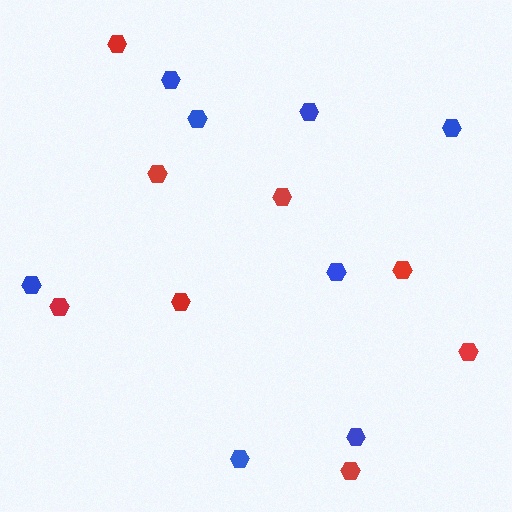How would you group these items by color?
There are 2 groups: one group of blue hexagons (8) and one group of red hexagons (8).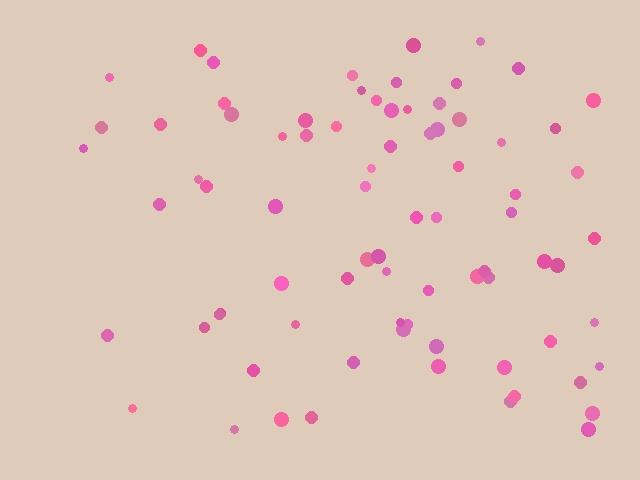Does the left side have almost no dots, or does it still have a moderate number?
Still a moderate number, just noticeably fewer than the right.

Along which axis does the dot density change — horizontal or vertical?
Horizontal.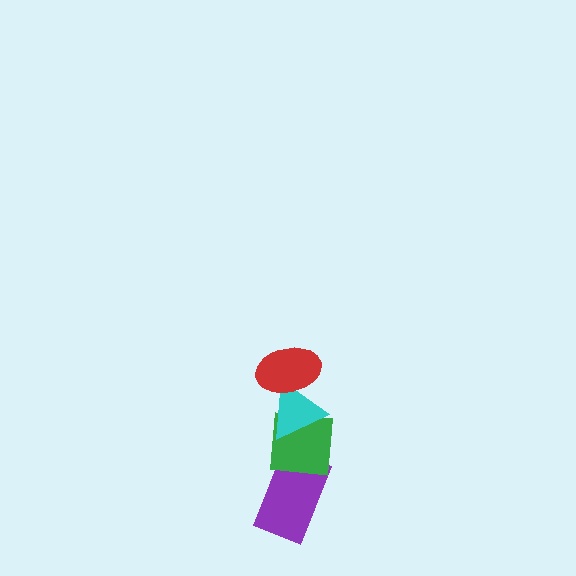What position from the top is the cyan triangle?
The cyan triangle is 2nd from the top.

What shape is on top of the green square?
The cyan triangle is on top of the green square.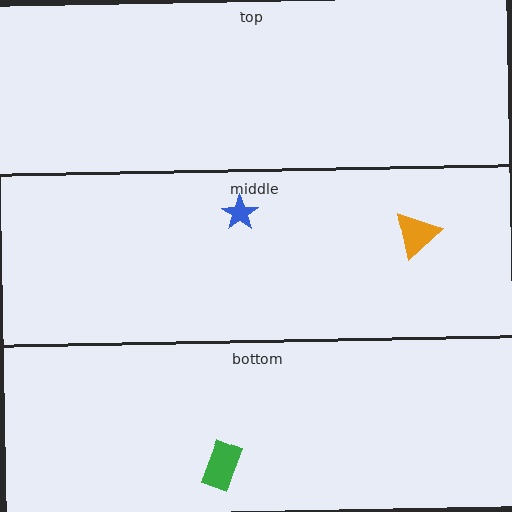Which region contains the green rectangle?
The bottom region.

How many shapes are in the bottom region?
1.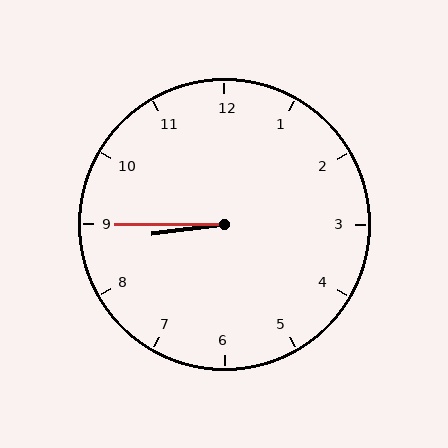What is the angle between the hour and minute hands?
Approximately 8 degrees.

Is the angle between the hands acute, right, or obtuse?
It is acute.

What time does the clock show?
8:45.